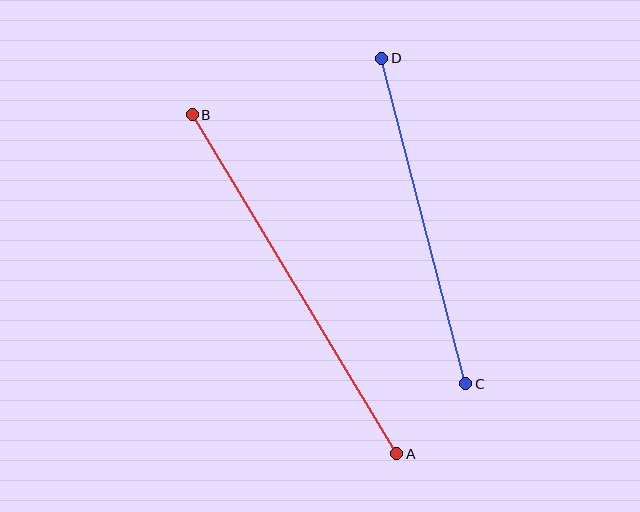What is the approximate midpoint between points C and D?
The midpoint is at approximately (424, 221) pixels.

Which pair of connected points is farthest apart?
Points A and B are farthest apart.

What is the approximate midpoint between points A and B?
The midpoint is at approximately (294, 284) pixels.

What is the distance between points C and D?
The distance is approximately 336 pixels.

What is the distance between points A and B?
The distance is approximately 396 pixels.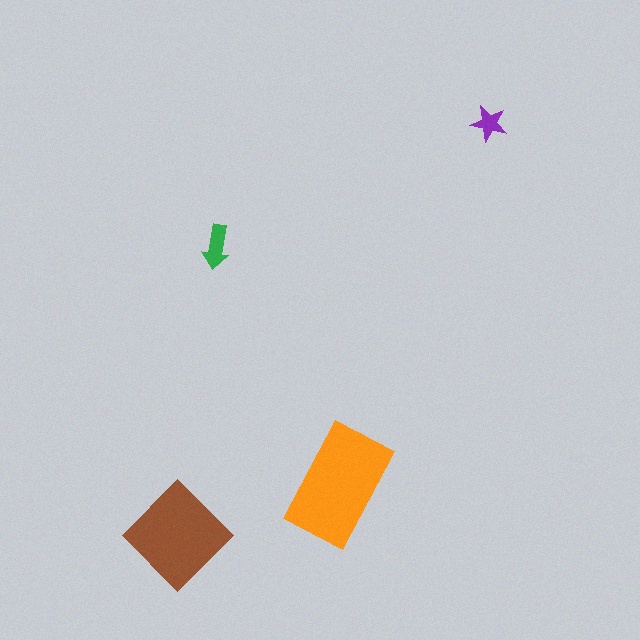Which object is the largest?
The orange rectangle.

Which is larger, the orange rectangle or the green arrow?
The orange rectangle.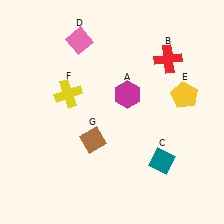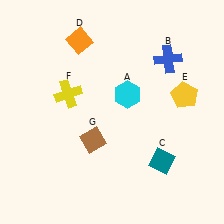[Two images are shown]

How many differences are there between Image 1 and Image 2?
There are 3 differences between the two images.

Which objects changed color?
A changed from magenta to cyan. B changed from red to blue. D changed from pink to orange.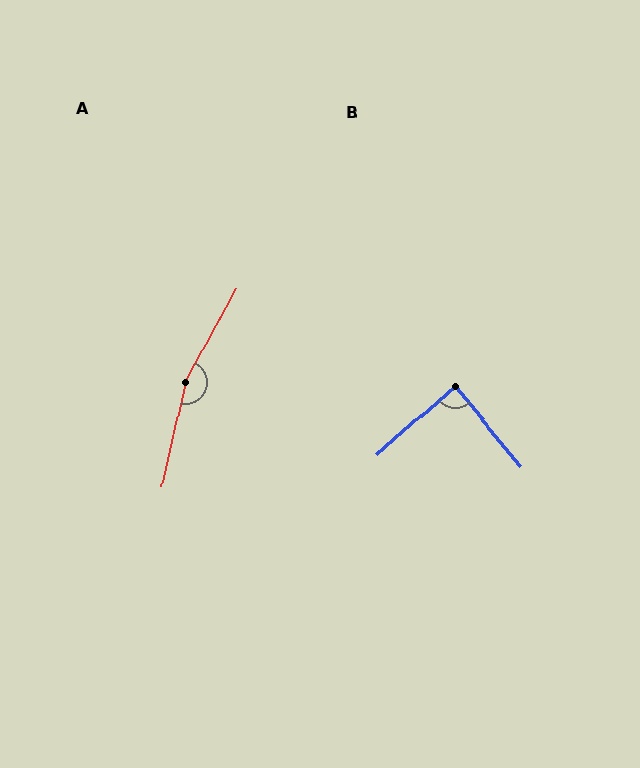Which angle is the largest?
A, at approximately 164 degrees.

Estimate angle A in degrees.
Approximately 164 degrees.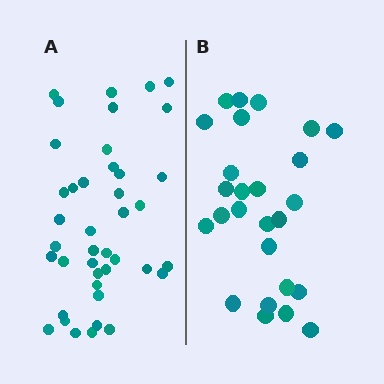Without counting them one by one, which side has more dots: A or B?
Region A (the left region) has more dots.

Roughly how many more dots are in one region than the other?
Region A has approximately 15 more dots than region B.